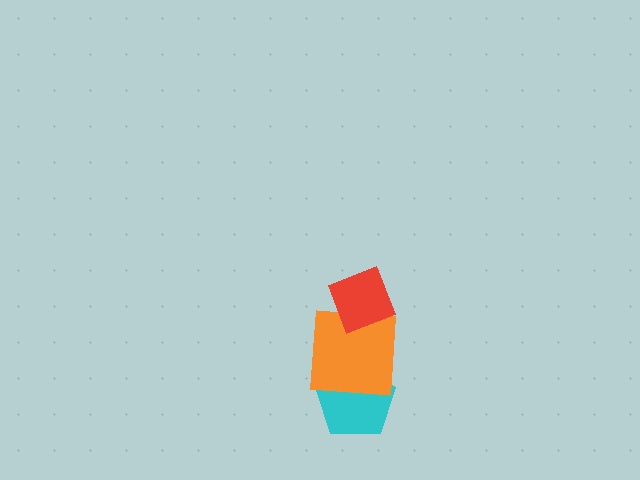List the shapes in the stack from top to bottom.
From top to bottom: the red diamond, the orange square, the cyan pentagon.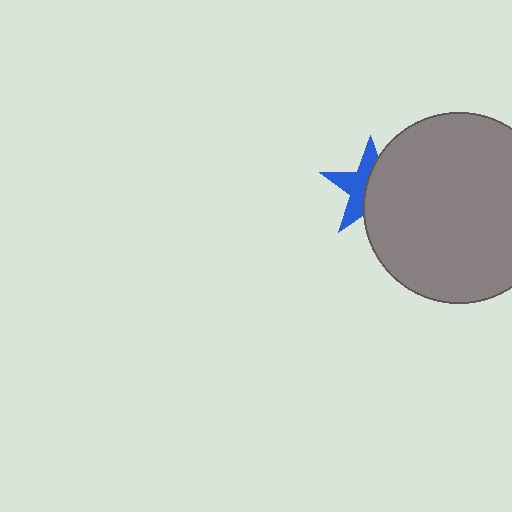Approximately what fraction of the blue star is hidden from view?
Roughly 52% of the blue star is hidden behind the gray circle.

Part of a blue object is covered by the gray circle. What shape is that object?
It is a star.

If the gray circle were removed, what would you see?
You would see the complete blue star.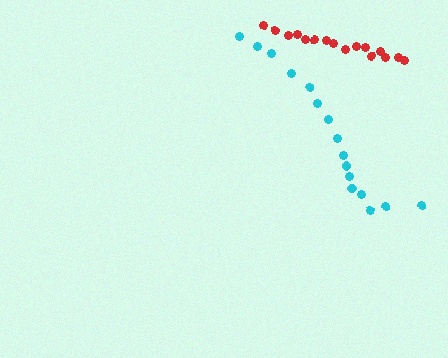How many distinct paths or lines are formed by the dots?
There are 2 distinct paths.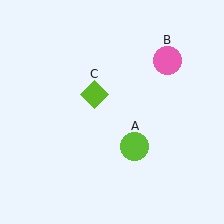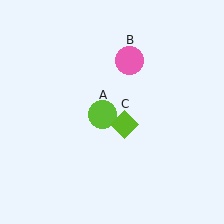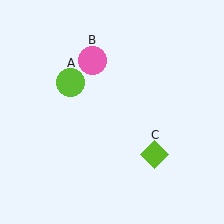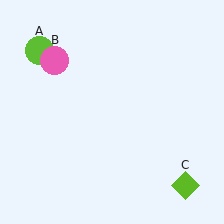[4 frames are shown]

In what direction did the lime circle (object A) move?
The lime circle (object A) moved up and to the left.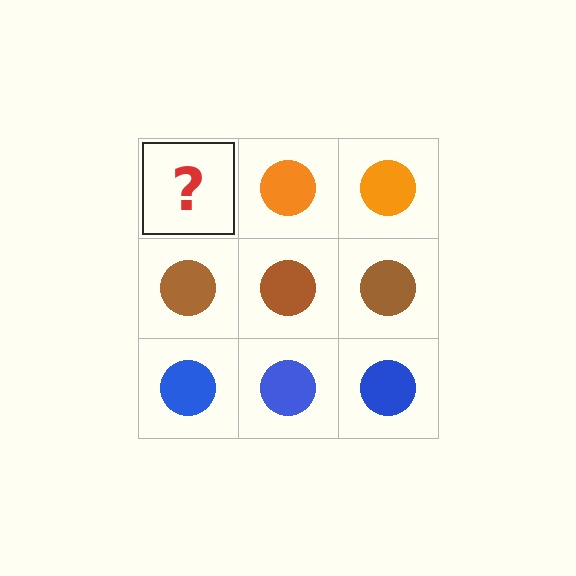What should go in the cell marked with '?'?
The missing cell should contain an orange circle.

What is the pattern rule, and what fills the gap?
The rule is that each row has a consistent color. The gap should be filled with an orange circle.